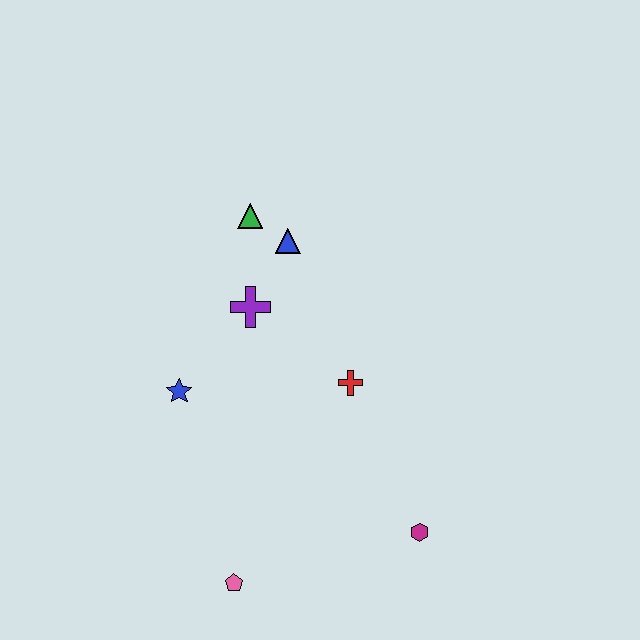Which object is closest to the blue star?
The purple cross is closest to the blue star.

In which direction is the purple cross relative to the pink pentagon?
The purple cross is above the pink pentagon.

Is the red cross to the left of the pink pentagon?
No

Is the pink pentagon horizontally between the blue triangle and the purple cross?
No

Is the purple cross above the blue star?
Yes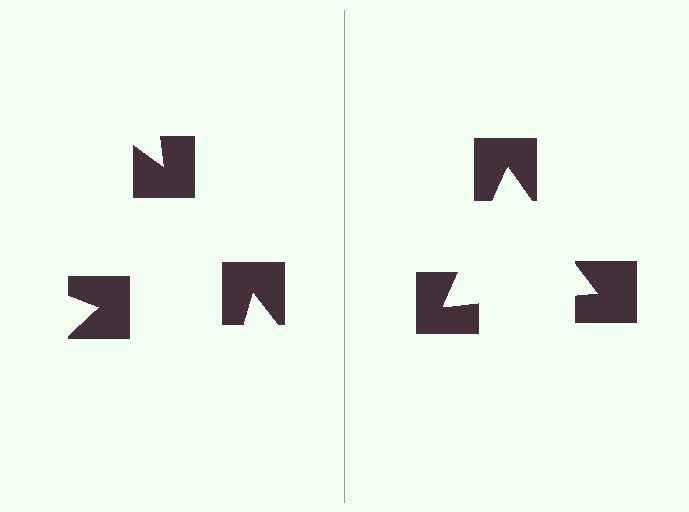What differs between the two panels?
The notched squares are positioned identically on both sides; only the wedge orientations differ. On the right they align to a triangle; on the left they are misaligned.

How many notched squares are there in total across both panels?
6 — 3 on each side.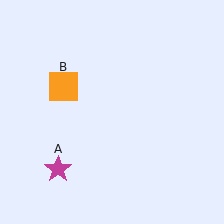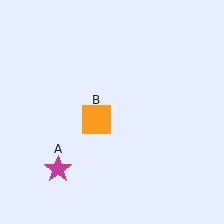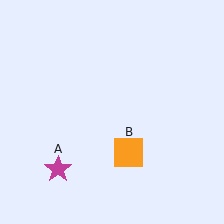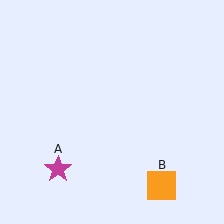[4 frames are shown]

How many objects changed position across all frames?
1 object changed position: orange square (object B).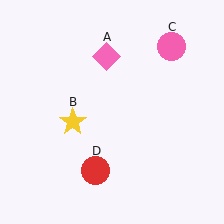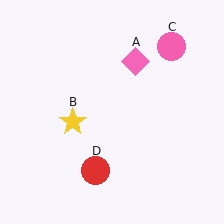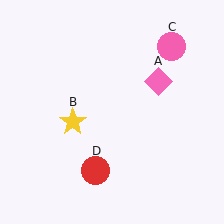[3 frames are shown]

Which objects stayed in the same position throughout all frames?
Yellow star (object B) and pink circle (object C) and red circle (object D) remained stationary.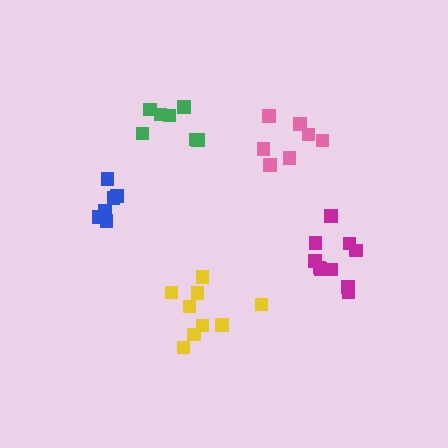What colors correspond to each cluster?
The clusters are colored: magenta, green, blue, yellow, pink.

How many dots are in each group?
Group 1: 10 dots, Group 2: 7 dots, Group 3: 7 dots, Group 4: 9 dots, Group 5: 7 dots (40 total).